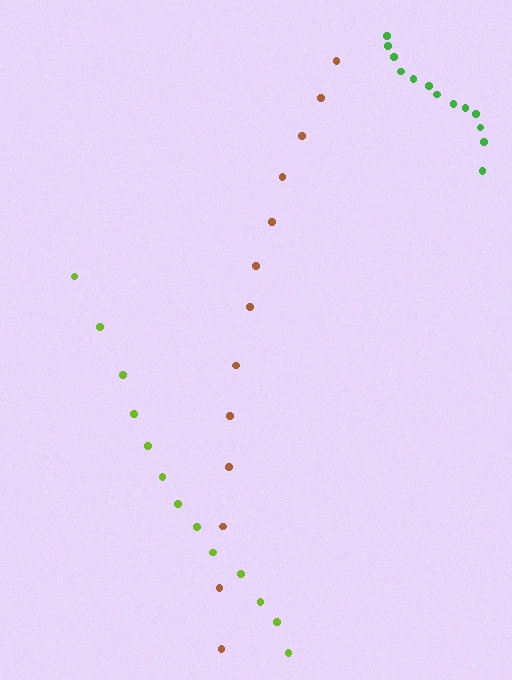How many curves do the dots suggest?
There are 3 distinct paths.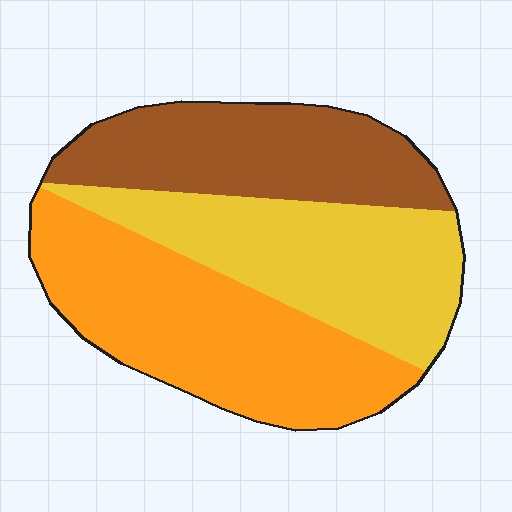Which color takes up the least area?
Brown, at roughly 30%.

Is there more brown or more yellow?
Yellow.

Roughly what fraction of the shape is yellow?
Yellow takes up about one third (1/3) of the shape.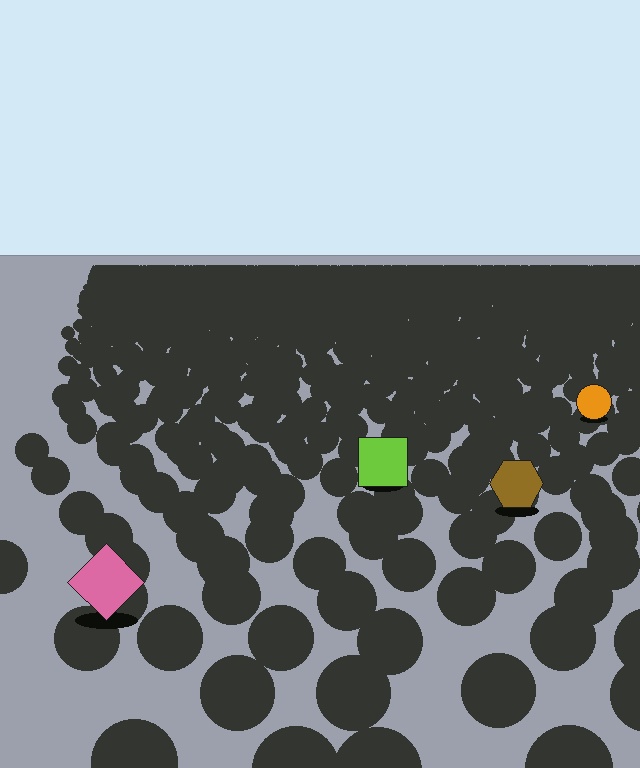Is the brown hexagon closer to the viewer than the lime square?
Yes. The brown hexagon is closer — you can tell from the texture gradient: the ground texture is coarser near it.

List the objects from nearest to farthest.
From nearest to farthest: the pink diamond, the brown hexagon, the lime square, the orange circle.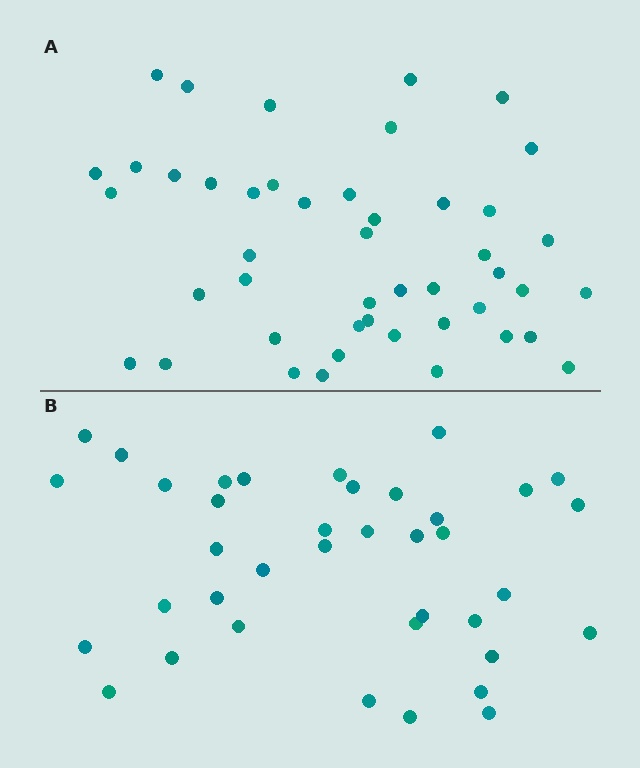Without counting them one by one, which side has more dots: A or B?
Region A (the top region) has more dots.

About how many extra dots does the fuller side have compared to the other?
Region A has roughly 8 or so more dots than region B.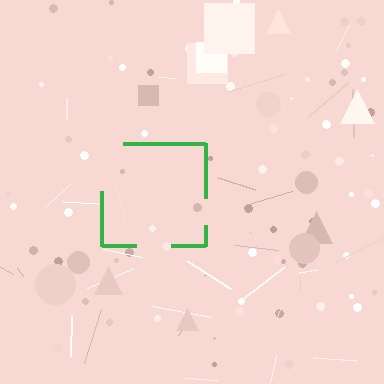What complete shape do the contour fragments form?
The contour fragments form a square.